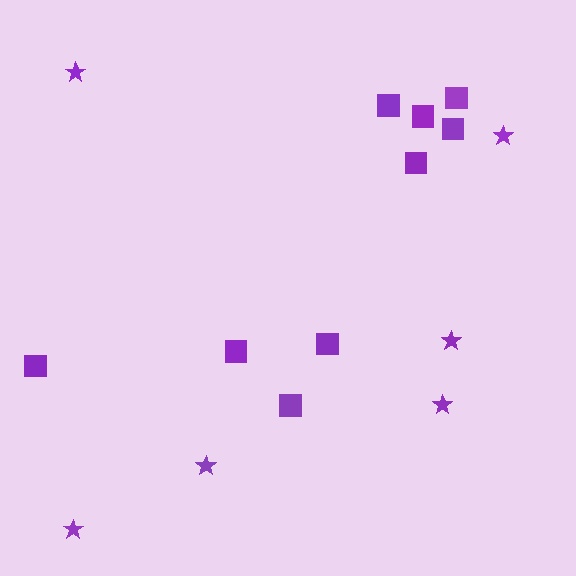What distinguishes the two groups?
There are 2 groups: one group of stars (6) and one group of squares (9).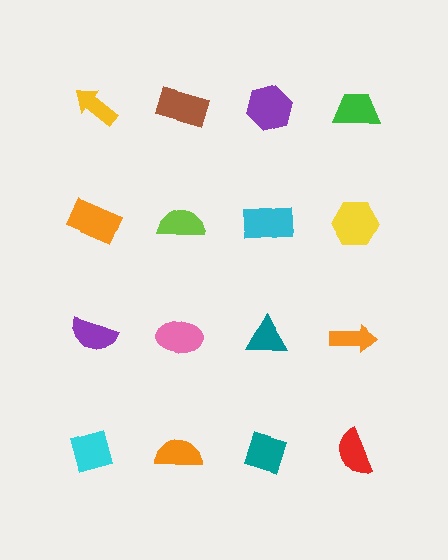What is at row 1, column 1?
A yellow arrow.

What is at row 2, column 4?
A yellow hexagon.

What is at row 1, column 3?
A purple hexagon.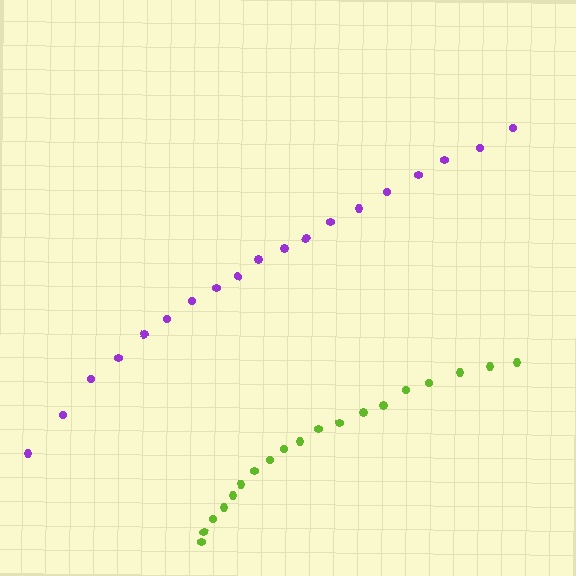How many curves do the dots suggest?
There are 2 distinct paths.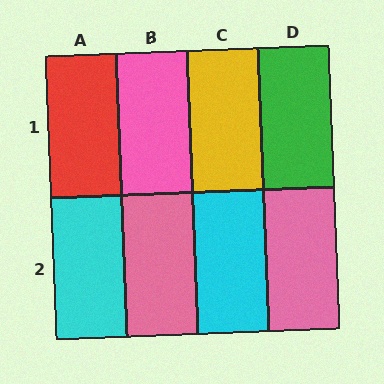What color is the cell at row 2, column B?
Pink.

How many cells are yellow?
1 cell is yellow.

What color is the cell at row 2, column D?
Pink.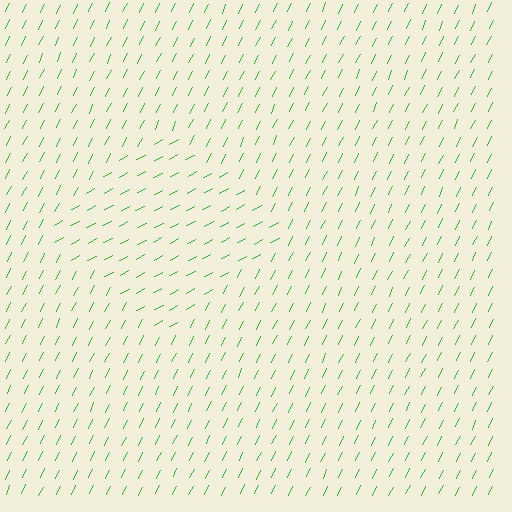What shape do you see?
I see a diamond.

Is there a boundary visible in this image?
Yes, there is a texture boundary formed by a change in line orientation.